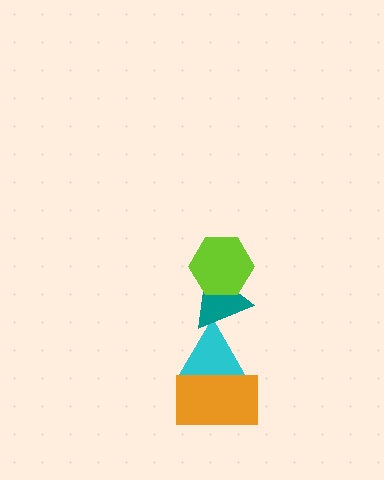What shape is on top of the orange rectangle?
The cyan triangle is on top of the orange rectangle.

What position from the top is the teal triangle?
The teal triangle is 2nd from the top.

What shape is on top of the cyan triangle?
The teal triangle is on top of the cyan triangle.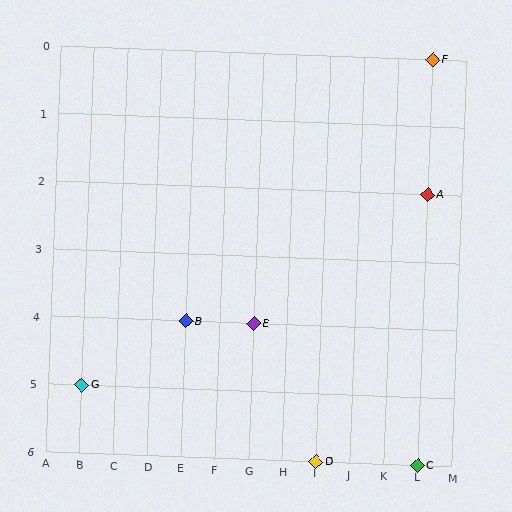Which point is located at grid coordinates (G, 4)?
Point E is at (G, 4).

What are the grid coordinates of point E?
Point E is at grid coordinates (G, 4).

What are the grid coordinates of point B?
Point B is at grid coordinates (E, 4).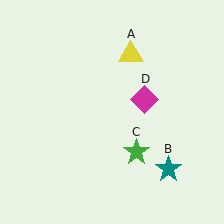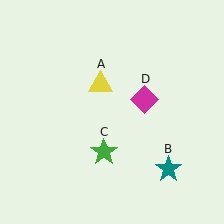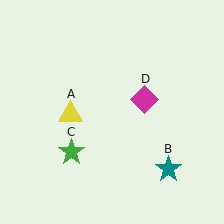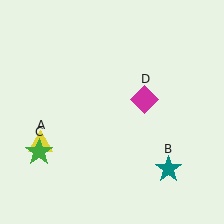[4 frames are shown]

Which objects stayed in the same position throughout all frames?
Teal star (object B) and magenta diamond (object D) remained stationary.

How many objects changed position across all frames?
2 objects changed position: yellow triangle (object A), green star (object C).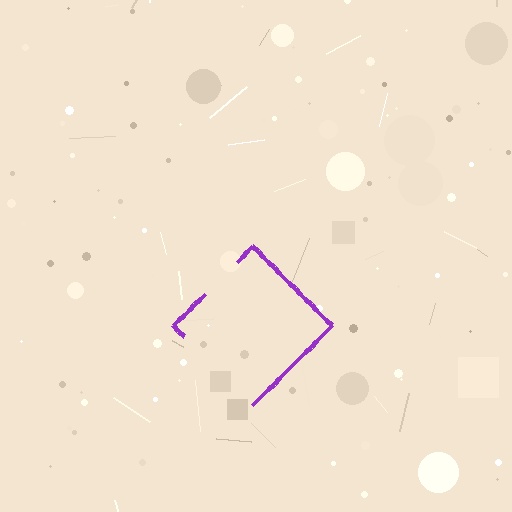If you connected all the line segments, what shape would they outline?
They would outline a diamond.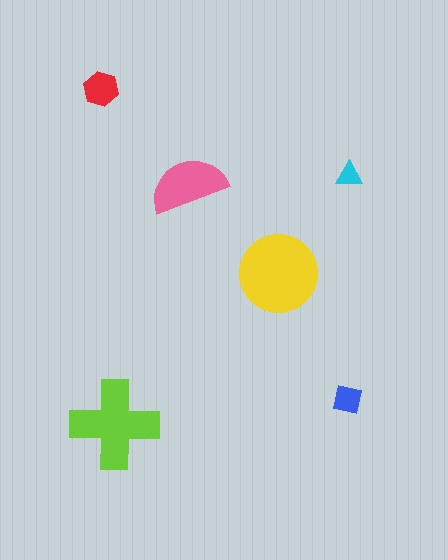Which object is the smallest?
The cyan triangle.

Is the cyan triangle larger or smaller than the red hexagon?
Smaller.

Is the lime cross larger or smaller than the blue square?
Larger.